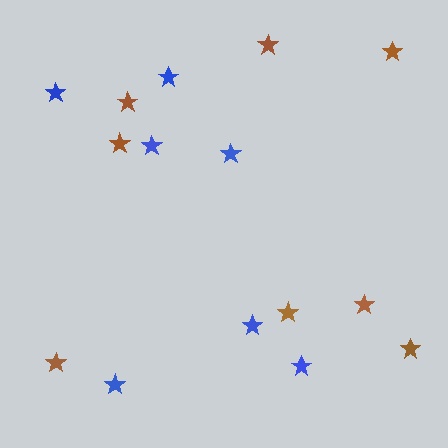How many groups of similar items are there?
There are 2 groups: one group of brown stars (8) and one group of blue stars (7).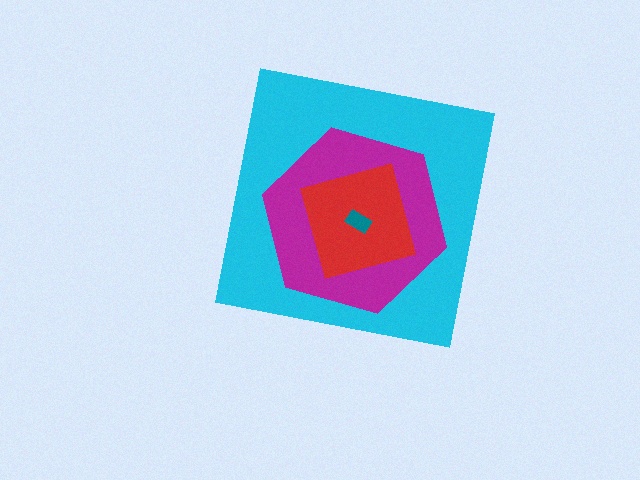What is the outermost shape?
The cyan square.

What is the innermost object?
The teal rectangle.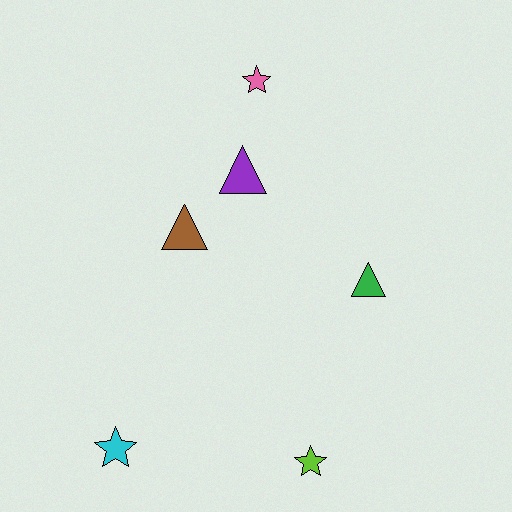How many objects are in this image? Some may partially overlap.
There are 6 objects.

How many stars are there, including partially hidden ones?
There are 3 stars.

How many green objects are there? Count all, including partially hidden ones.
There is 1 green object.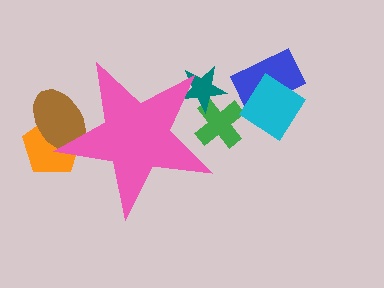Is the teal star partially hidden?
Yes, the teal star is partially hidden behind the pink star.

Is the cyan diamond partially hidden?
No, the cyan diamond is fully visible.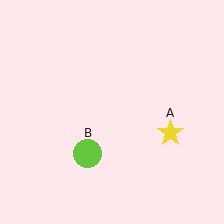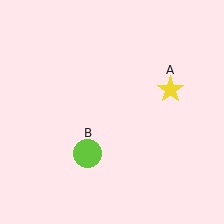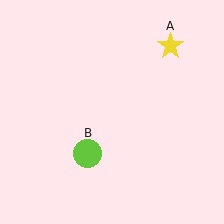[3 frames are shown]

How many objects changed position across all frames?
1 object changed position: yellow star (object A).